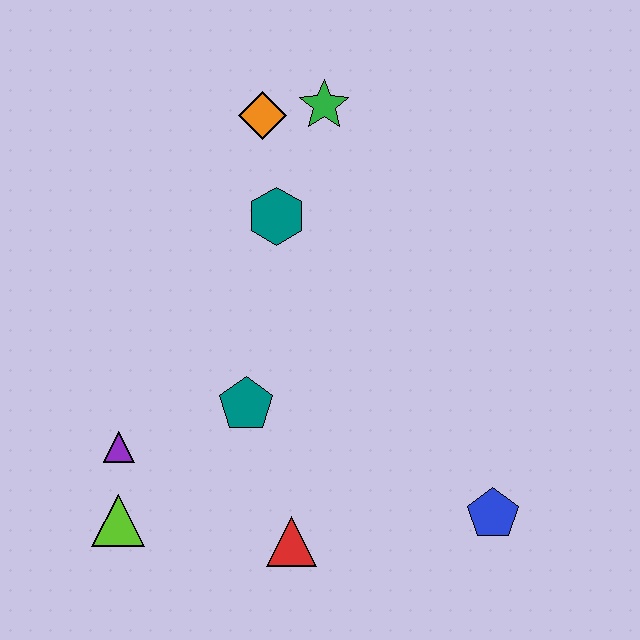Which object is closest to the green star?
The orange diamond is closest to the green star.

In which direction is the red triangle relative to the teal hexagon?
The red triangle is below the teal hexagon.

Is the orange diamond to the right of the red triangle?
No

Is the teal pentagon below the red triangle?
No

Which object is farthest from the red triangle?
The green star is farthest from the red triangle.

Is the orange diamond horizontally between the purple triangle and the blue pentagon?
Yes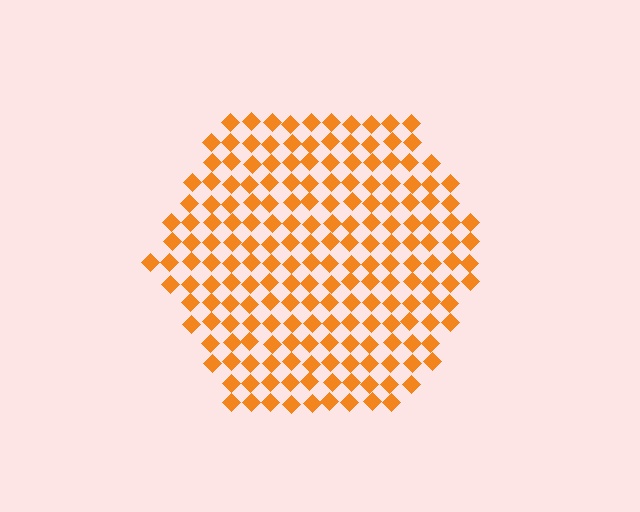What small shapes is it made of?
It is made of small diamonds.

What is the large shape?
The large shape is a hexagon.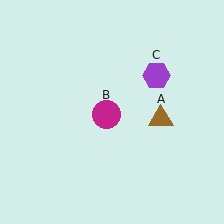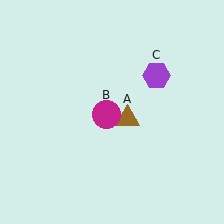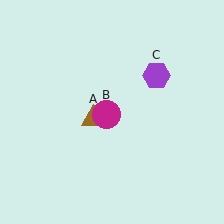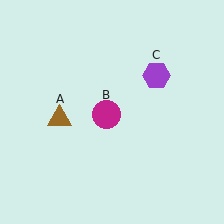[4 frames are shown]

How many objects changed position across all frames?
1 object changed position: brown triangle (object A).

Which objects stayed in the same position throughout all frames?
Magenta circle (object B) and purple hexagon (object C) remained stationary.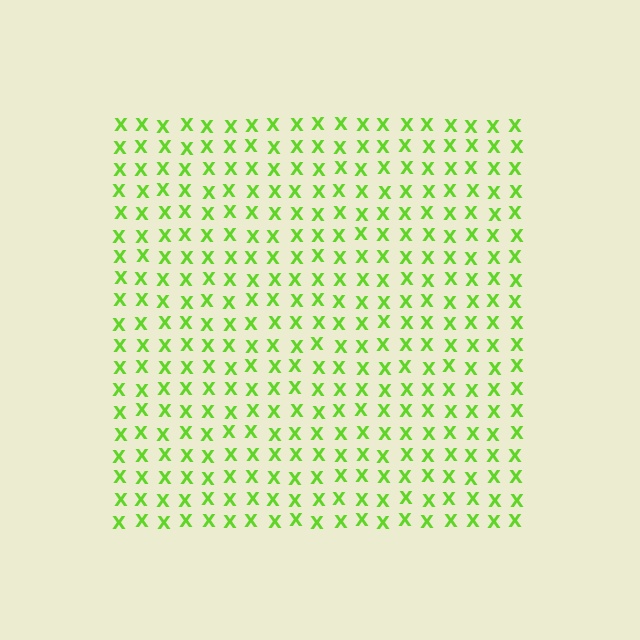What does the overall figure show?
The overall figure shows a square.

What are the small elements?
The small elements are letter X's.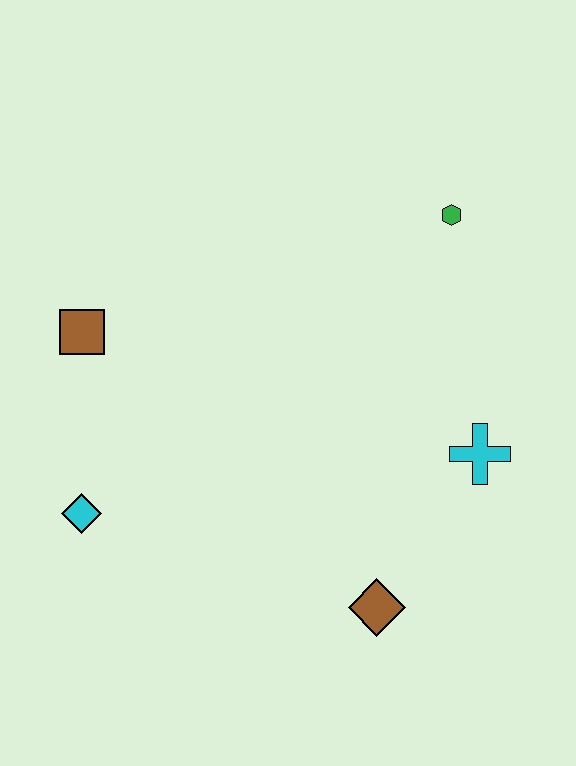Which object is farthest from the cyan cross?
The brown square is farthest from the cyan cross.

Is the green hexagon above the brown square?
Yes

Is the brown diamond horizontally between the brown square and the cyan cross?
Yes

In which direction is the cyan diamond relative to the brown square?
The cyan diamond is below the brown square.